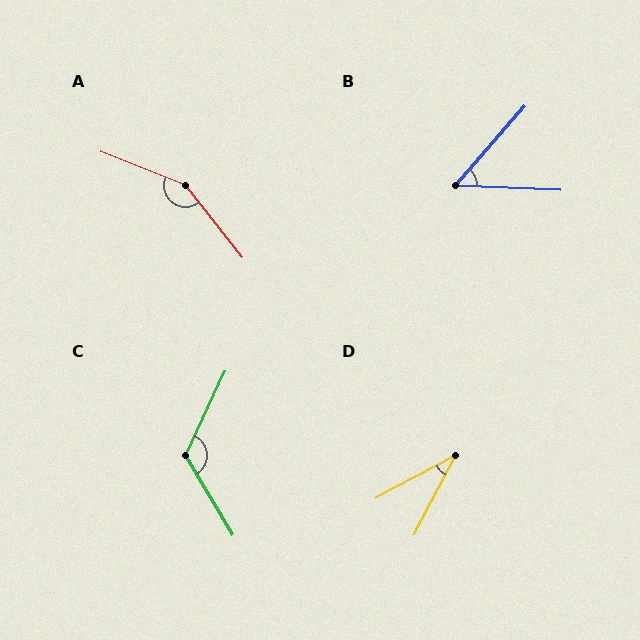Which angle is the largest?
A, at approximately 150 degrees.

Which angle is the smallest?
D, at approximately 35 degrees.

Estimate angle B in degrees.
Approximately 51 degrees.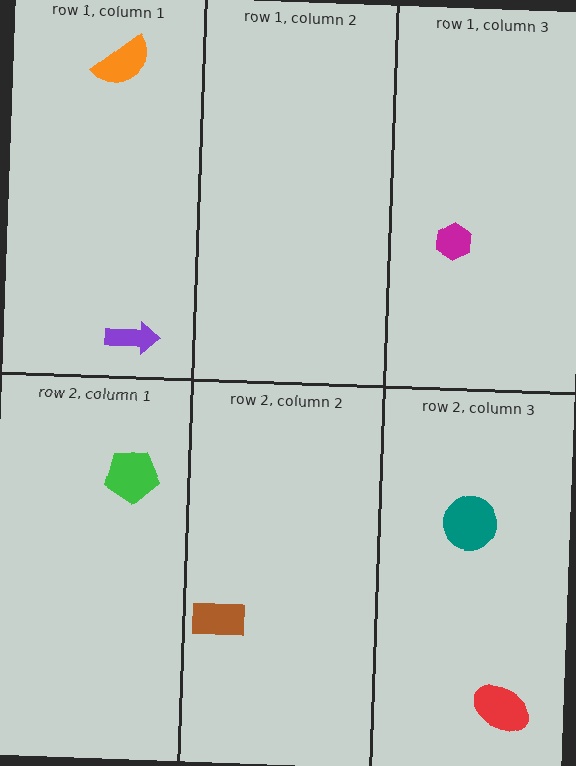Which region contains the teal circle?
The row 2, column 3 region.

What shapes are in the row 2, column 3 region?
The red ellipse, the teal circle.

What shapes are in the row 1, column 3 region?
The magenta hexagon.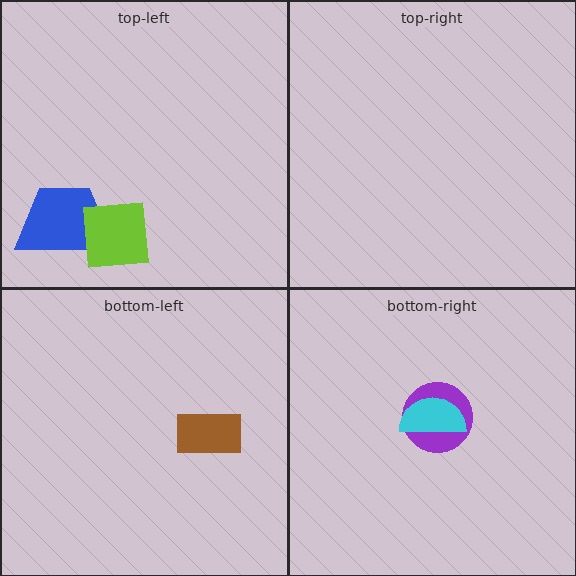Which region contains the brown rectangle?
The bottom-left region.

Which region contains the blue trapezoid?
The top-left region.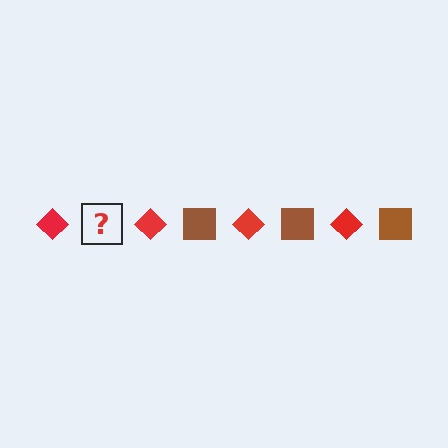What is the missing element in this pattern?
The missing element is a brown square.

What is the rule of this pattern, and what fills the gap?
The rule is that the pattern alternates between red diamond and brown square. The gap should be filled with a brown square.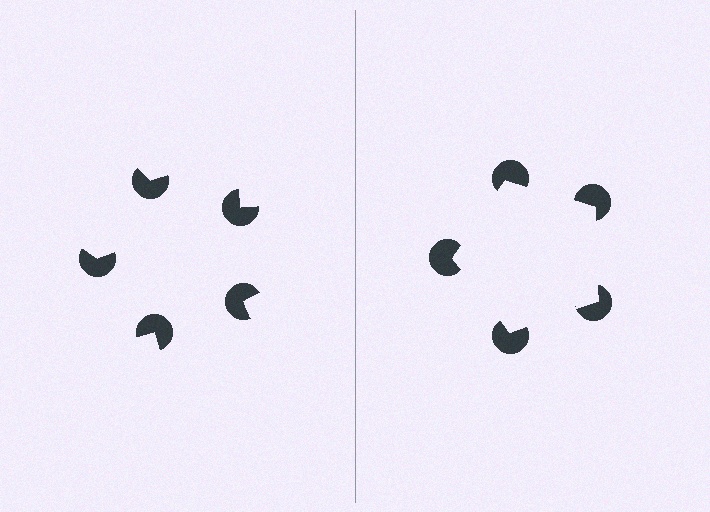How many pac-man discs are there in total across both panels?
10 — 5 on each side.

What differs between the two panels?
The pac-man discs are positioned identically on both sides; only the wedge orientations differ. On the right they align to a pentagon; on the left they are misaligned.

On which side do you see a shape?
An illusory pentagon appears on the right side. On the left side the wedge cuts are rotated, so no coherent shape forms.